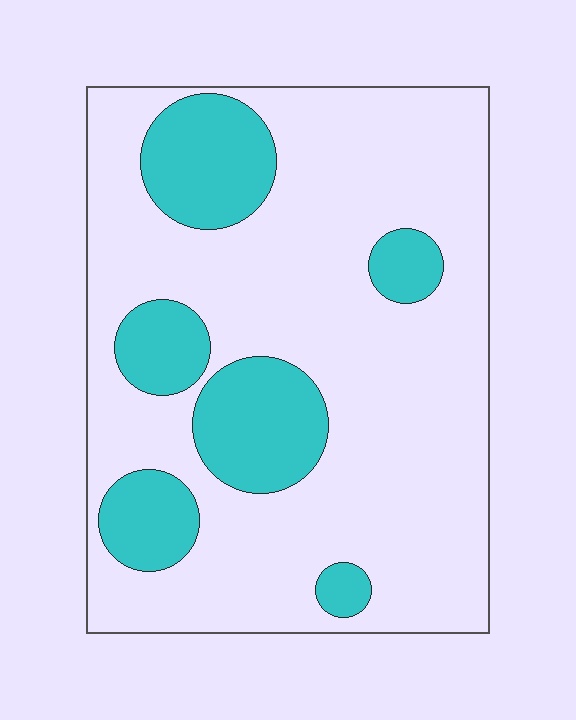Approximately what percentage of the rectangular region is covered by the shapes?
Approximately 25%.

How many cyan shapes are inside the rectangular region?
6.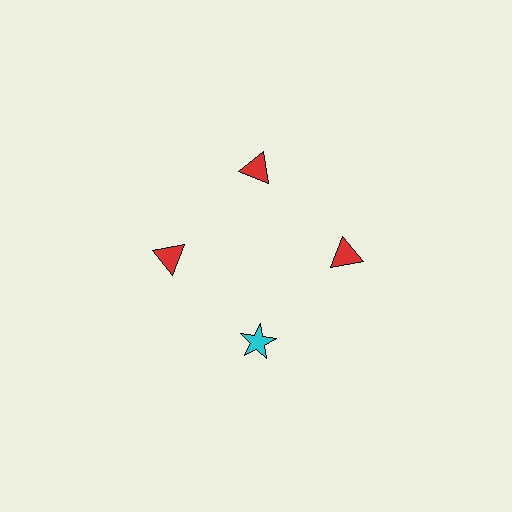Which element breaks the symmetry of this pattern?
The cyan star at roughly the 6 o'clock position breaks the symmetry. All other shapes are red triangles.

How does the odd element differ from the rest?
It differs in both color (cyan instead of red) and shape (star instead of triangle).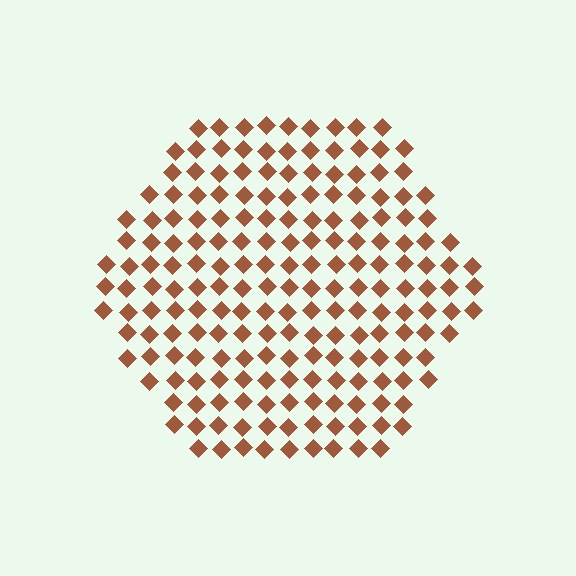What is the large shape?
The large shape is a hexagon.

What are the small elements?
The small elements are diamonds.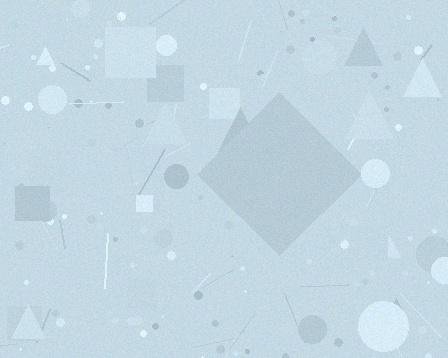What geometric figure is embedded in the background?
A diamond is embedded in the background.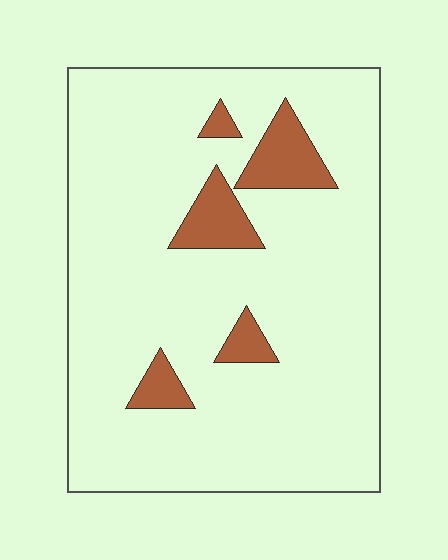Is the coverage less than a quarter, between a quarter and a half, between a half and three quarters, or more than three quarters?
Less than a quarter.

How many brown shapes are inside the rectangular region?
5.